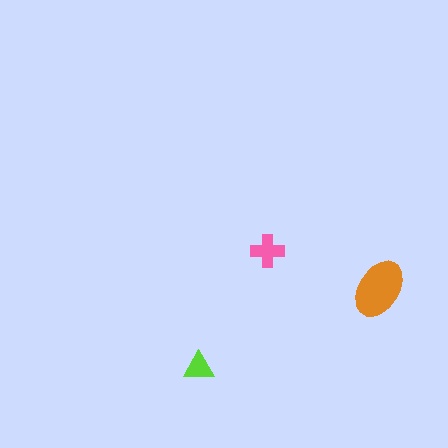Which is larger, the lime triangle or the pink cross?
The pink cross.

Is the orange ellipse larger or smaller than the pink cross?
Larger.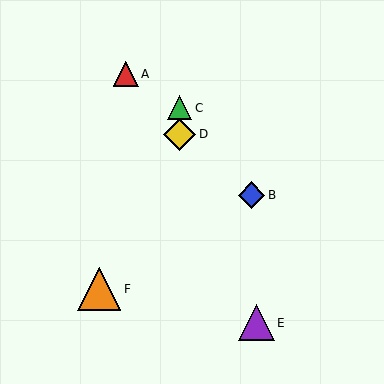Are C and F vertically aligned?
No, C is at x≈180 and F is at x≈99.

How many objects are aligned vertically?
2 objects (C, D) are aligned vertically.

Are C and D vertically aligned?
Yes, both are at x≈180.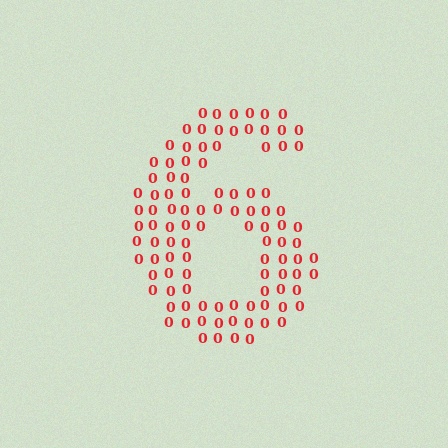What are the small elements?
The small elements are digit 0's.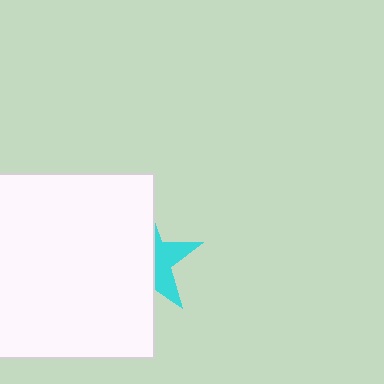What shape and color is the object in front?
The object in front is a white square.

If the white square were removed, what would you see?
You would see the complete cyan star.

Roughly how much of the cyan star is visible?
A small part of it is visible (roughly 36%).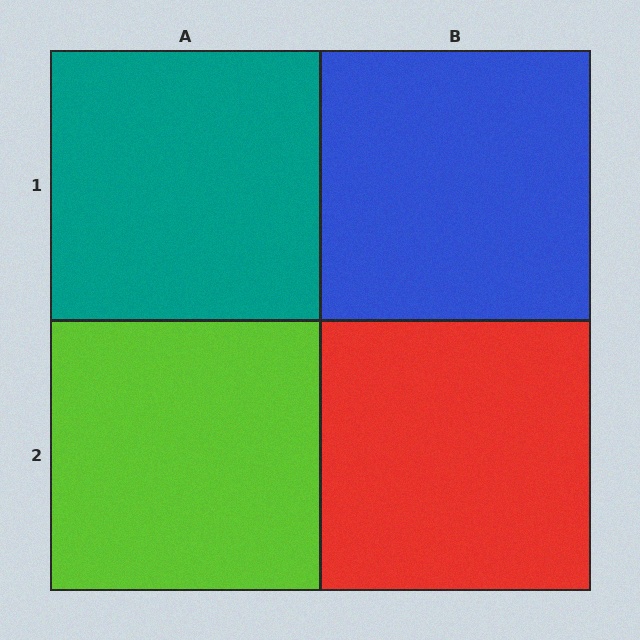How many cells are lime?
1 cell is lime.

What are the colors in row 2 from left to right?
Lime, red.